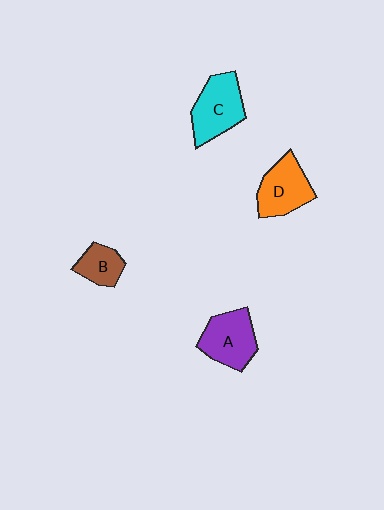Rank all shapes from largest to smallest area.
From largest to smallest: C (cyan), A (purple), D (orange), B (brown).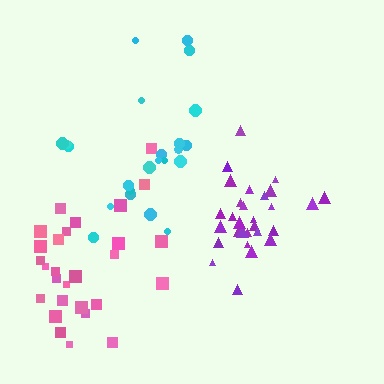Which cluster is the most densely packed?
Purple.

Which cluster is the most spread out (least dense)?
Cyan.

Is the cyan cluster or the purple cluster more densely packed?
Purple.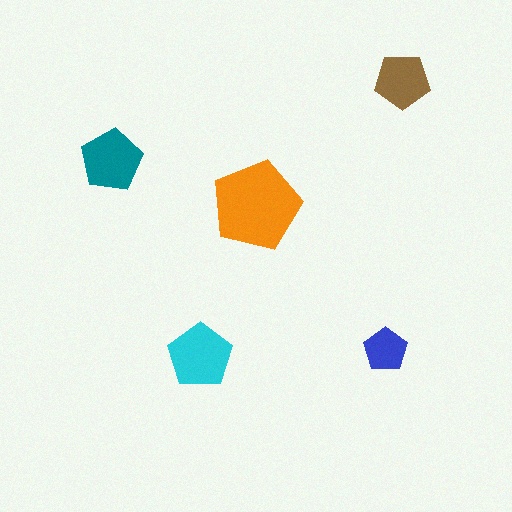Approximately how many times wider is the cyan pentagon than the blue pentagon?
About 1.5 times wider.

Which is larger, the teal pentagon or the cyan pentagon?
The cyan one.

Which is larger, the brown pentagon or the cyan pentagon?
The cyan one.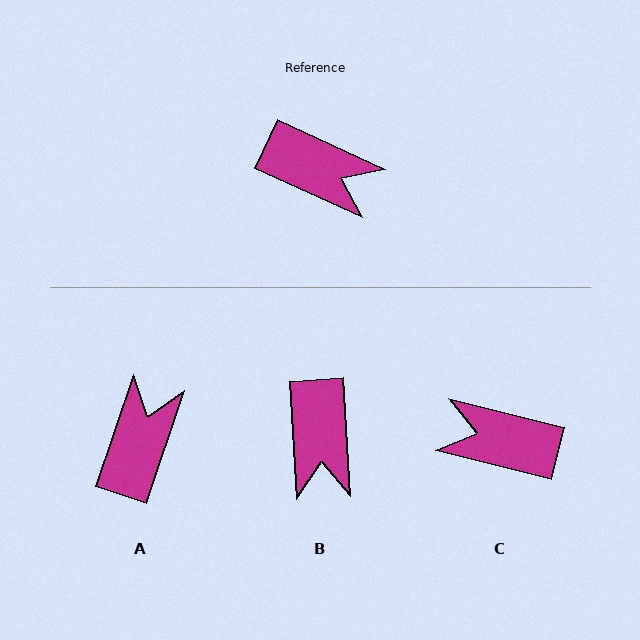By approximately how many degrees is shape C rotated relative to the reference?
Approximately 169 degrees clockwise.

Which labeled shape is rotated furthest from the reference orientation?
C, about 169 degrees away.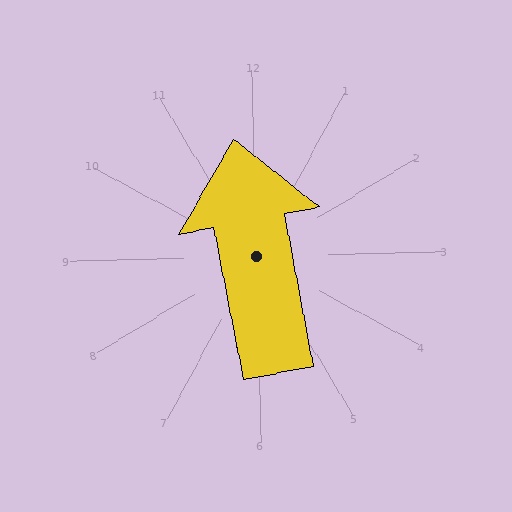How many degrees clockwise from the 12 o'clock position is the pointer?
Approximately 350 degrees.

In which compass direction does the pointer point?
North.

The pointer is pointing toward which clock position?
Roughly 12 o'clock.